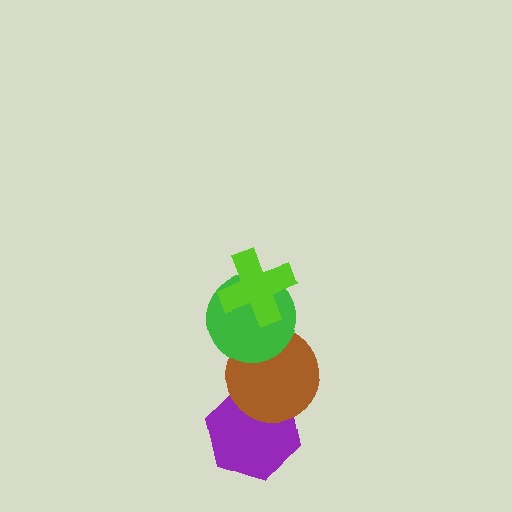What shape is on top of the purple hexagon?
The brown circle is on top of the purple hexagon.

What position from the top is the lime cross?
The lime cross is 1st from the top.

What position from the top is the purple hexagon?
The purple hexagon is 4th from the top.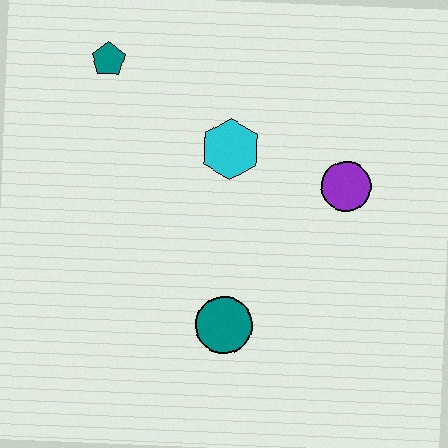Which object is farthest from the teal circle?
The teal pentagon is farthest from the teal circle.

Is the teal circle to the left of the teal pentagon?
No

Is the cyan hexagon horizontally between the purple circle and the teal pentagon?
Yes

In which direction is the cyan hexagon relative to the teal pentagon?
The cyan hexagon is to the right of the teal pentagon.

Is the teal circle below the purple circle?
Yes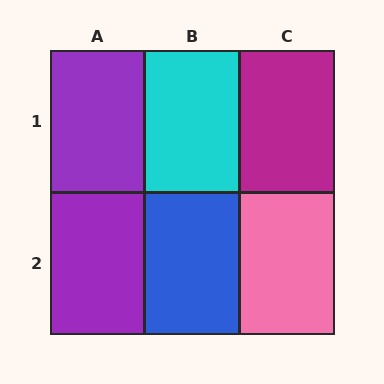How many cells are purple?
2 cells are purple.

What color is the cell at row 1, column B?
Cyan.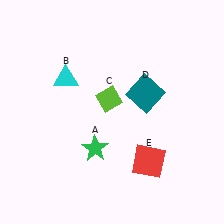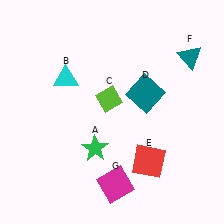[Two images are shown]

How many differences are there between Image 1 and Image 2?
There are 2 differences between the two images.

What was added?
A teal triangle (F), a magenta square (G) were added in Image 2.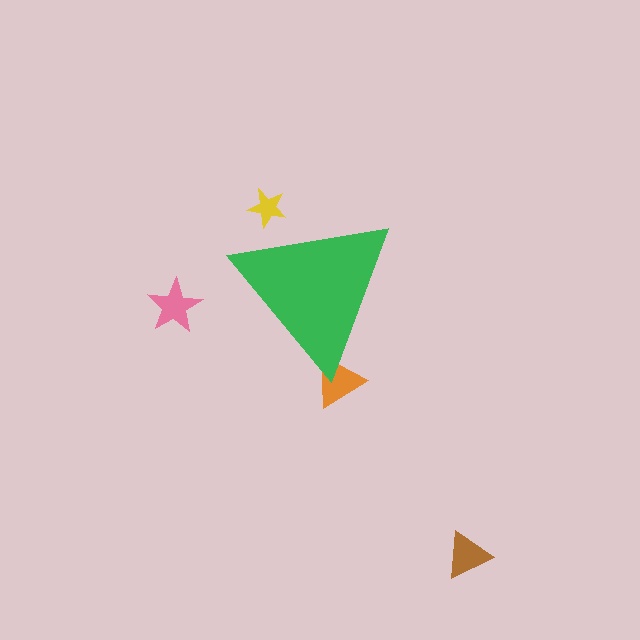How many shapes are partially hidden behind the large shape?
2 shapes are partially hidden.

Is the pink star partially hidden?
No, the pink star is fully visible.